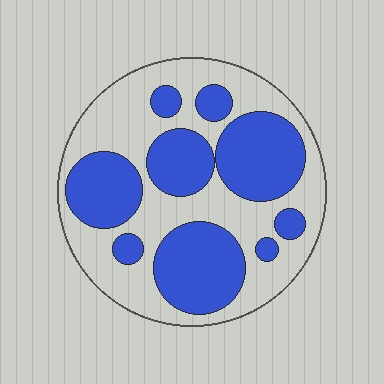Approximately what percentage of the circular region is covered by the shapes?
Approximately 45%.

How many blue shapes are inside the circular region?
9.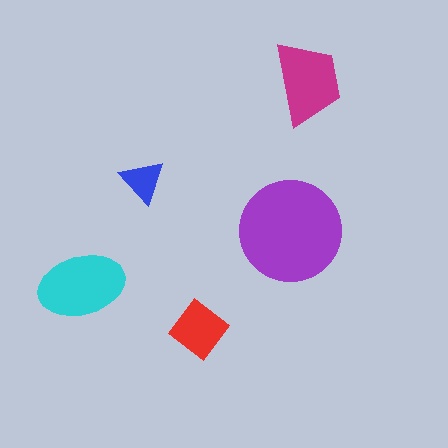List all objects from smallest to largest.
The blue triangle, the red diamond, the magenta trapezoid, the cyan ellipse, the purple circle.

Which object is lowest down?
The red diamond is bottommost.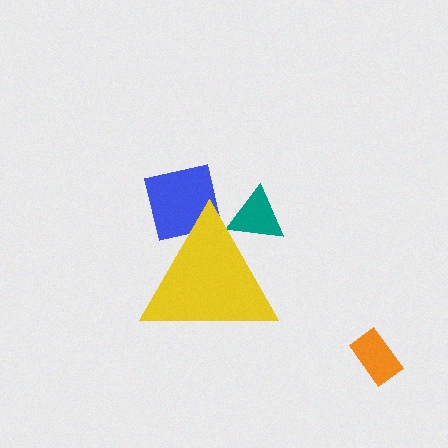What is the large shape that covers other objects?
A yellow triangle.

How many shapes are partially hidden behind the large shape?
2 shapes are partially hidden.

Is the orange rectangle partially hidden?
No, the orange rectangle is fully visible.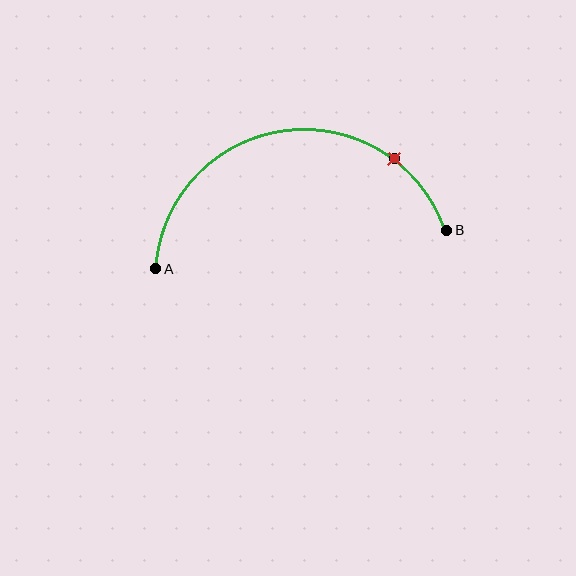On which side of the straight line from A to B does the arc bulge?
The arc bulges above the straight line connecting A and B.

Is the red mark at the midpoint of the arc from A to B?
No. The red mark lies on the arc but is closer to endpoint B. The arc midpoint would be at the point on the curve equidistant along the arc from both A and B.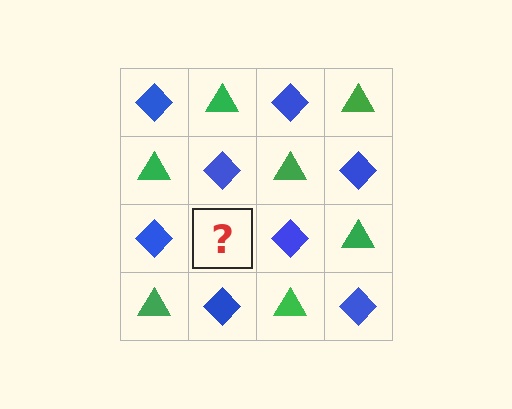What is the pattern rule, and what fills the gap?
The rule is that it alternates blue diamond and green triangle in a checkerboard pattern. The gap should be filled with a green triangle.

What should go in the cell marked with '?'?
The missing cell should contain a green triangle.